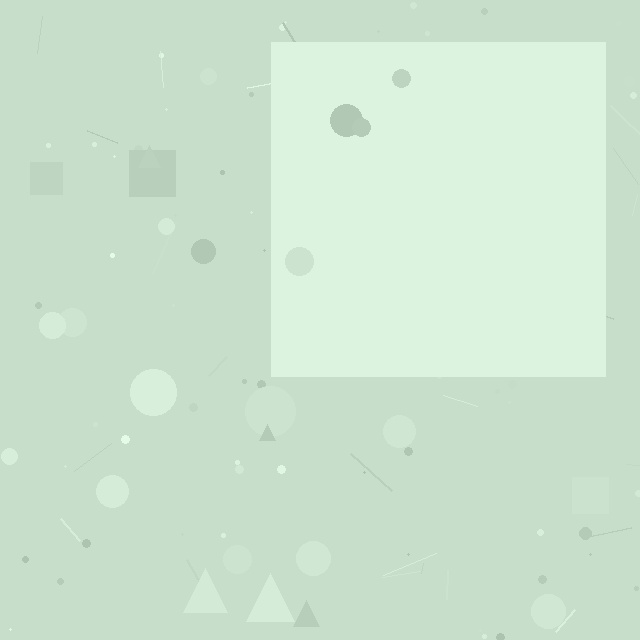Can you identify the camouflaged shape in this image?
The camouflaged shape is a square.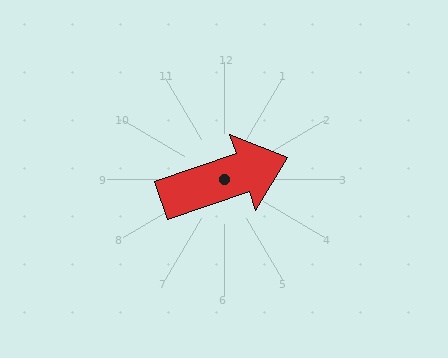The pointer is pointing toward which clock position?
Roughly 2 o'clock.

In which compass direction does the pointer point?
East.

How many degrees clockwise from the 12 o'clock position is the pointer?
Approximately 71 degrees.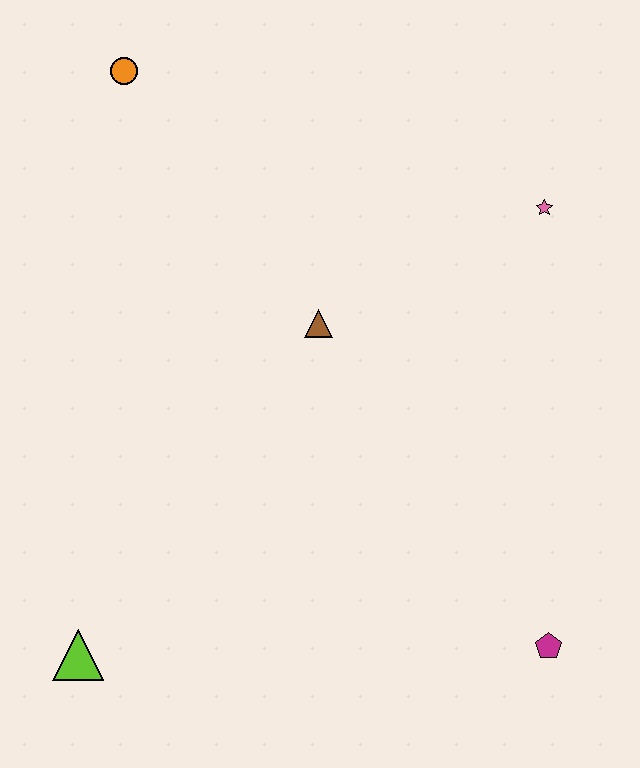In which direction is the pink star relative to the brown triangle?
The pink star is to the right of the brown triangle.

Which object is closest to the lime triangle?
The brown triangle is closest to the lime triangle.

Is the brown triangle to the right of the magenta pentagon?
No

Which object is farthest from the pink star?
The lime triangle is farthest from the pink star.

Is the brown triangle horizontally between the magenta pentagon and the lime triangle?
Yes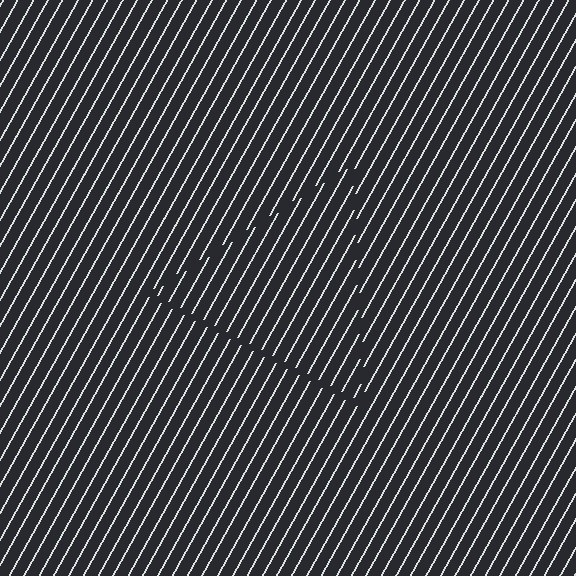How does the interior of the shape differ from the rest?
The interior of the shape contains the same grating, shifted by half a period — the contour is defined by the phase discontinuity where line-ends from the inner and outer gratings abut.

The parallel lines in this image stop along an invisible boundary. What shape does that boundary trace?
An illusory triangle. The interior of the shape contains the same grating, shifted by half a period — the contour is defined by the phase discontinuity where line-ends from the inner and outer gratings abut.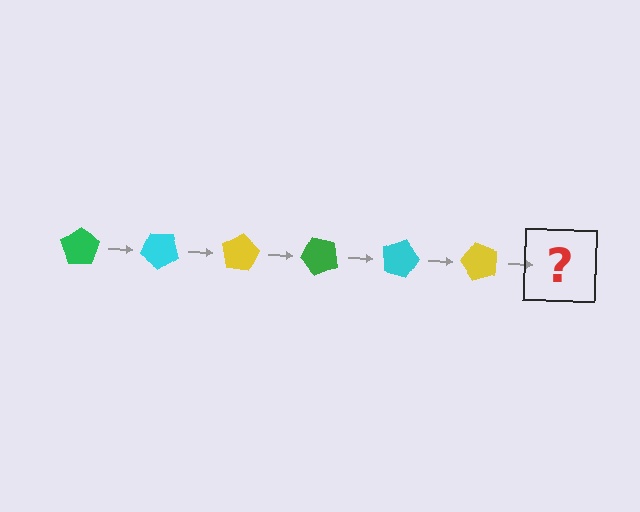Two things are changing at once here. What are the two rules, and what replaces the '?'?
The two rules are that it rotates 40 degrees each step and the color cycles through green, cyan, and yellow. The '?' should be a green pentagon, rotated 240 degrees from the start.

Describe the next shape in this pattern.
It should be a green pentagon, rotated 240 degrees from the start.